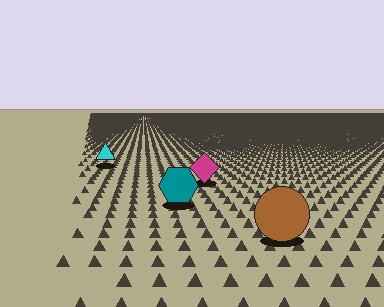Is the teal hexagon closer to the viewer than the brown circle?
No. The brown circle is closer — you can tell from the texture gradient: the ground texture is coarser near it.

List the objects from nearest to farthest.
From nearest to farthest: the brown circle, the teal hexagon, the magenta diamond, the cyan triangle.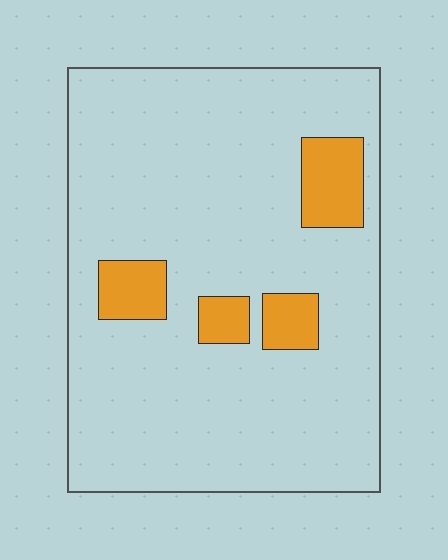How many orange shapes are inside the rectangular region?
4.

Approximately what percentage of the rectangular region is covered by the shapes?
Approximately 10%.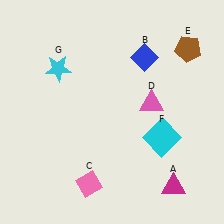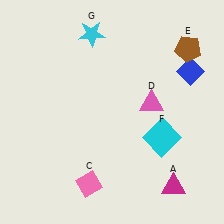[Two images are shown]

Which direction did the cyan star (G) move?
The cyan star (G) moved up.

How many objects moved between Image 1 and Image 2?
2 objects moved between the two images.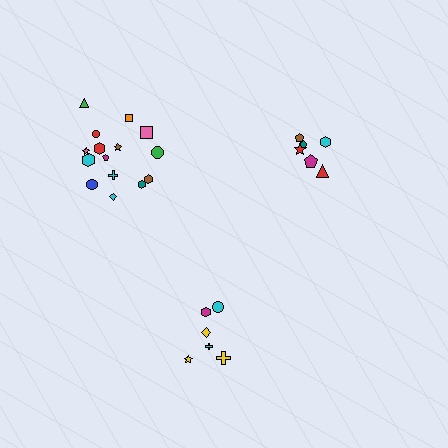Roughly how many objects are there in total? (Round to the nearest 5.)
Roughly 25 objects in total.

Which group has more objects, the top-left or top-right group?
The top-left group.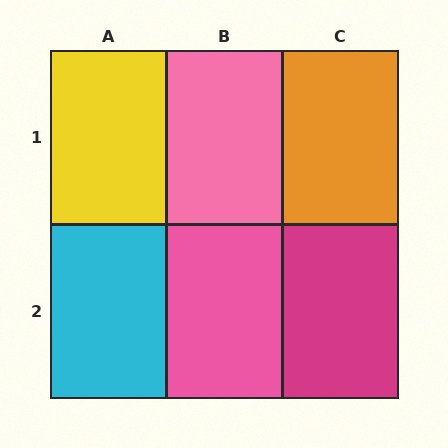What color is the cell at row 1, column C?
Orange.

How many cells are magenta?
1 cell is magenta.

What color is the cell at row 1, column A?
Yellow.